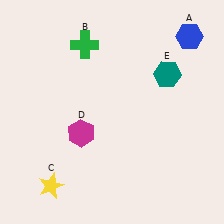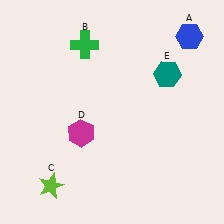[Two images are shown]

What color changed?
The star (C) changed from yellow in Image 1 to lime in Image 2.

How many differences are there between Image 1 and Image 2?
There is 1 difference between the two images.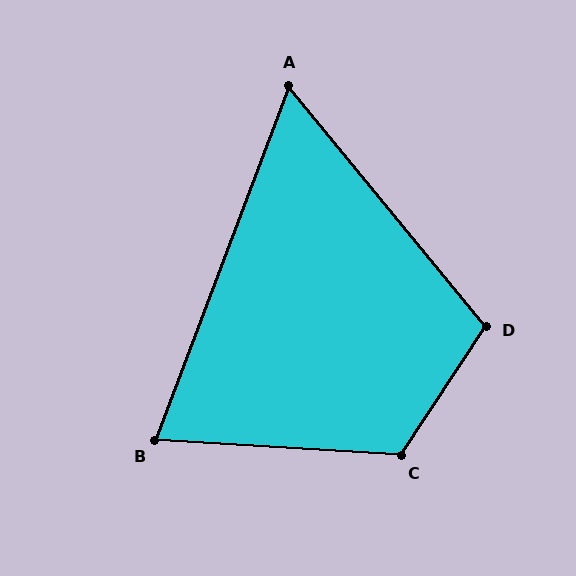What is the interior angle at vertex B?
Approximately 73 degrees (acute).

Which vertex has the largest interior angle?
C, at approximately 120 degrees.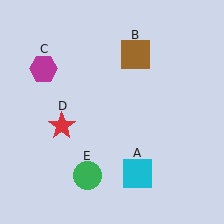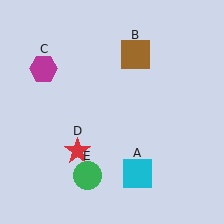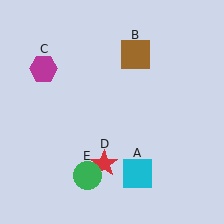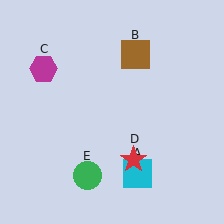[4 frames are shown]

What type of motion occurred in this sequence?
The red star (object D) rotated counterclockwise around the center of the scene.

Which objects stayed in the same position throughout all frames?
Cyan square (object A) and brown square (object B) and magenta hexagon (object C) and green circle (object E) remained stationary.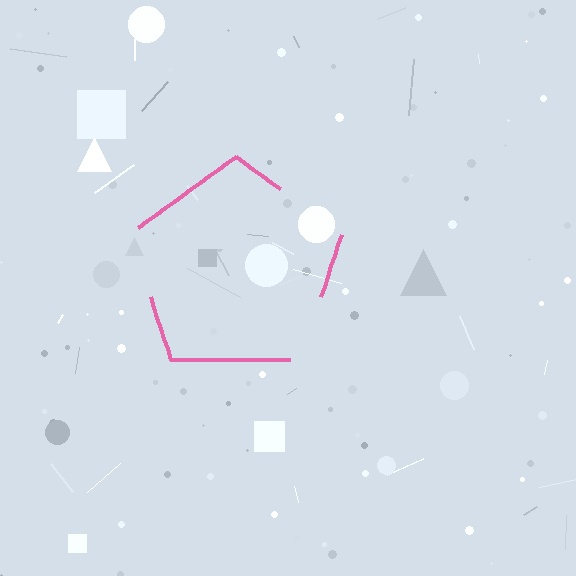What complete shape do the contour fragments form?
The contour fragments form a pentagon.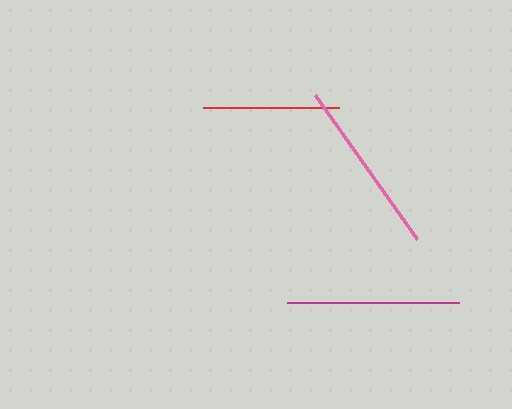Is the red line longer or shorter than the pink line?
The pink line is longer than the red line.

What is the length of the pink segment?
The pink segment is approximately 177 pixels long.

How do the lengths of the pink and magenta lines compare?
The pink and magenta lines are approximately the same length.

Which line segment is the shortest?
The red line is the shortest at approximately 136 pixels.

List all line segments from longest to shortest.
From longest to shortest: pink, magenta, red.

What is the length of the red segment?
The red segment is approximately 136 pixels long.